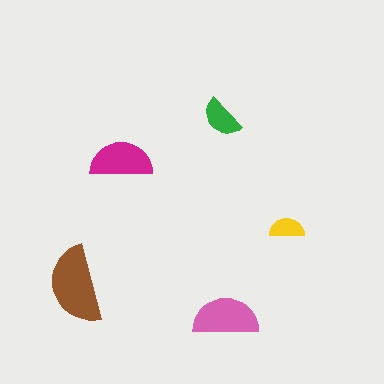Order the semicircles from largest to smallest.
the brown one, the pink one, the magenta one, the green one, the yellow one.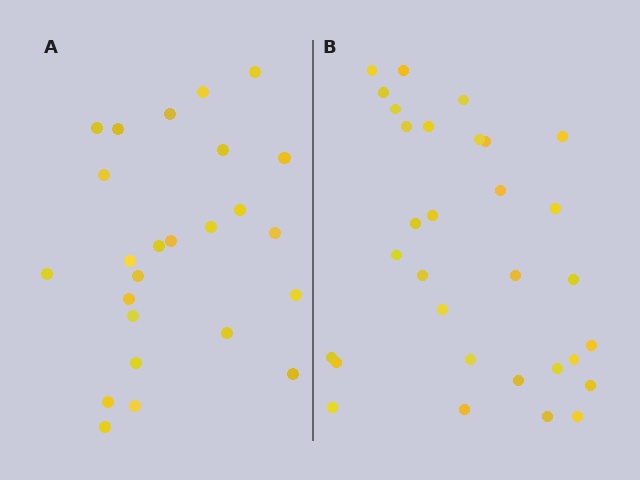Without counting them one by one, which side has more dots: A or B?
Region B (the right region) has more dots.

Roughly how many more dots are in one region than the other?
Region B has about 6 more dots than region A.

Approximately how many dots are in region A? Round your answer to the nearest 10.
About 20 dots. (The exact count is 25, which rounds to 20.)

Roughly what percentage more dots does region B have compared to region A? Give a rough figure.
About 25% more.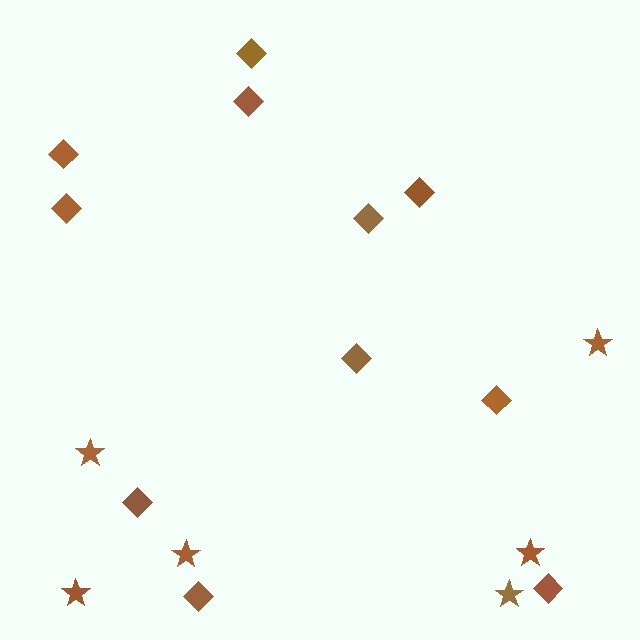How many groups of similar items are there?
There are 2 groups: one group of diamonds (11) and one group of stars (6).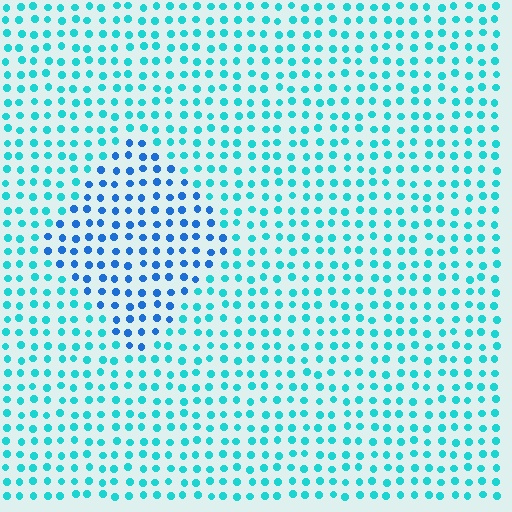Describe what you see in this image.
The image is filled with small cyan elements in a uniform arrangement. A diamond-shaped region is visible where the elements are tinted to a slightly different hue, forming a subtle color boundary.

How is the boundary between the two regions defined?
The boundary is defined purely by a slight shift in hue (about 35 degrees). Spacing, size, and orientation are identical on both sides.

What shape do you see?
I see a diamond.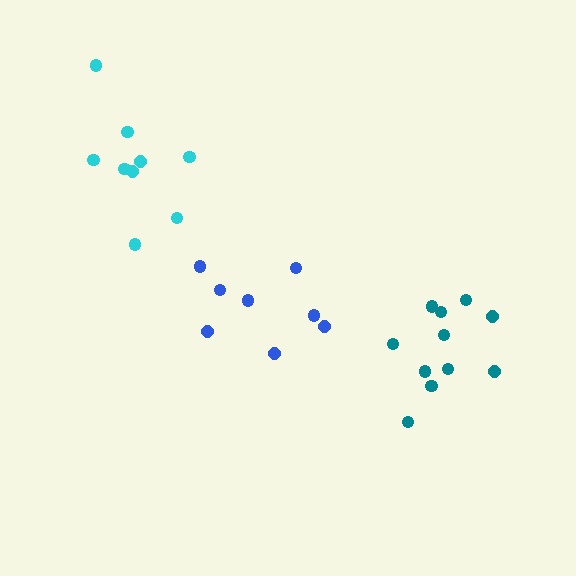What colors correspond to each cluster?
The clusters are colored: blue, teal, cyan.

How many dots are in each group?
Group 1: 8 dots, Group 2: 11 dots, Group 3: 9 dots (28 total).